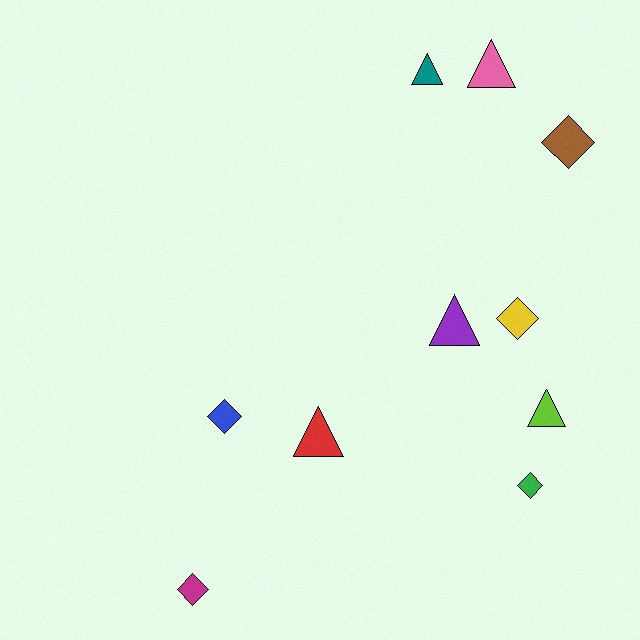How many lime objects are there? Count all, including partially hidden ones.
There is 1 lime object.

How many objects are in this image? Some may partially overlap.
There are 10 objects.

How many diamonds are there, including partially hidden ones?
There are 5 diamonds.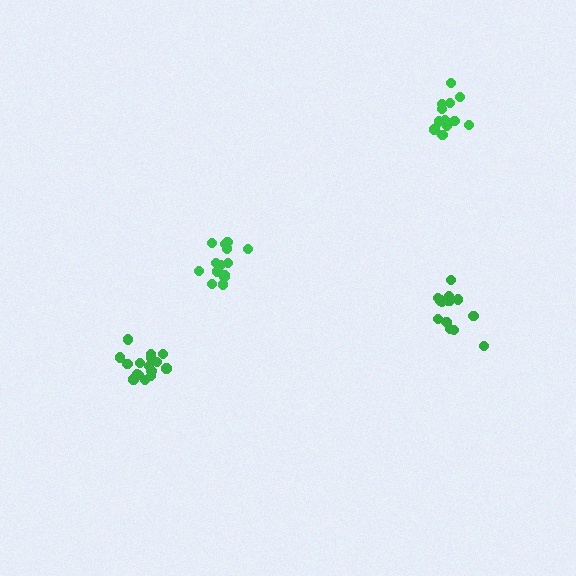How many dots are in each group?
Group 1: 14 dots, Group 2: 15 dots, Group 3: 13 dots, Group 4: 16 dots (58 total).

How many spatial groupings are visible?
There are 4 spatial groupings.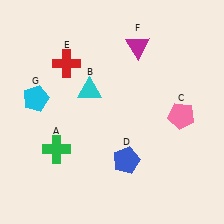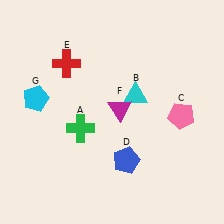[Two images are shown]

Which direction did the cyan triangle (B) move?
The cyan triangle (B) moved right.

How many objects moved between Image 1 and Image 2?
3 objects moved between the two images.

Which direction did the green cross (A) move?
The green cross (A) moved right.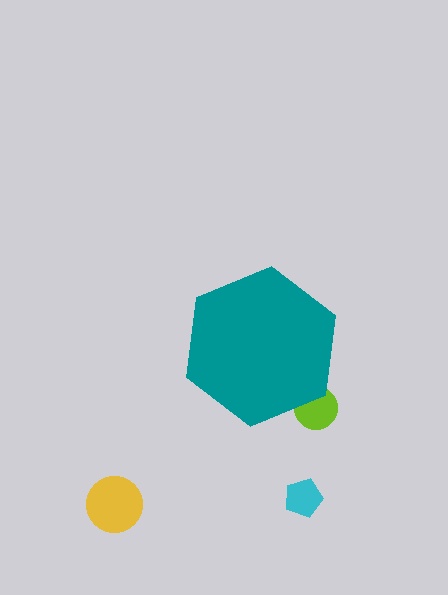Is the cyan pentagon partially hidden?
No, the cyan pentagon is fully visible.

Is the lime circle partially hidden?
Yes, the lime circle is partially hidden behind the teal hexagon.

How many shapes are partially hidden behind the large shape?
1 shape is partially hidden.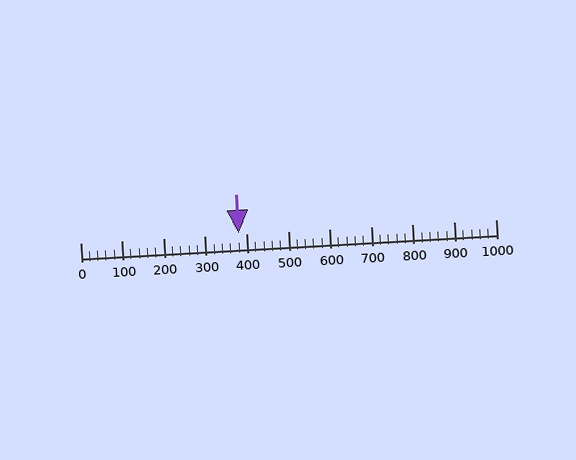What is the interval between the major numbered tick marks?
The major tick marks are spaced 100 units apart.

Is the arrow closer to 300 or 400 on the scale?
The arrow is closer to 400.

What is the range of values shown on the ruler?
The ruler shows values from 0 to 1000.